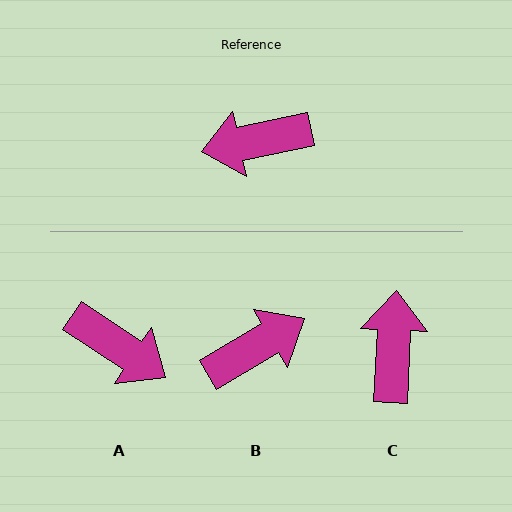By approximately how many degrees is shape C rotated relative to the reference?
Approximately 105 degrees clockwise.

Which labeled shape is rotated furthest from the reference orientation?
B, about 161 degrees away.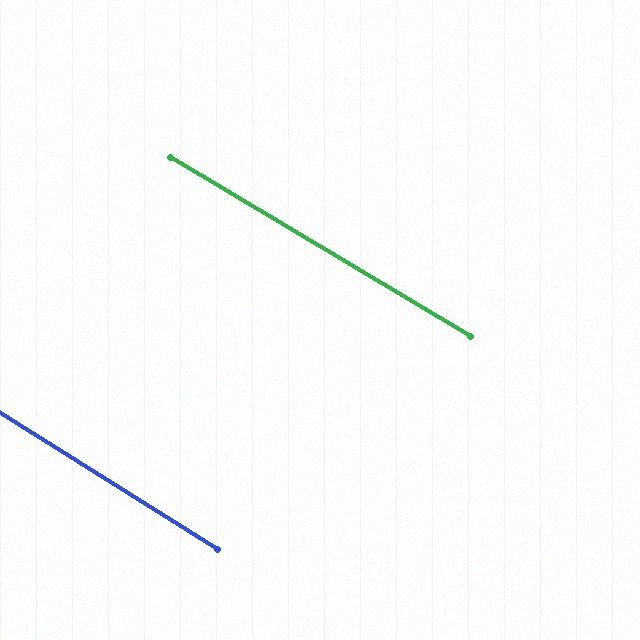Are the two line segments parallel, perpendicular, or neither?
Parallel — their directions differ by only 1.1°.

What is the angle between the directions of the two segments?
Approximately 1 degree.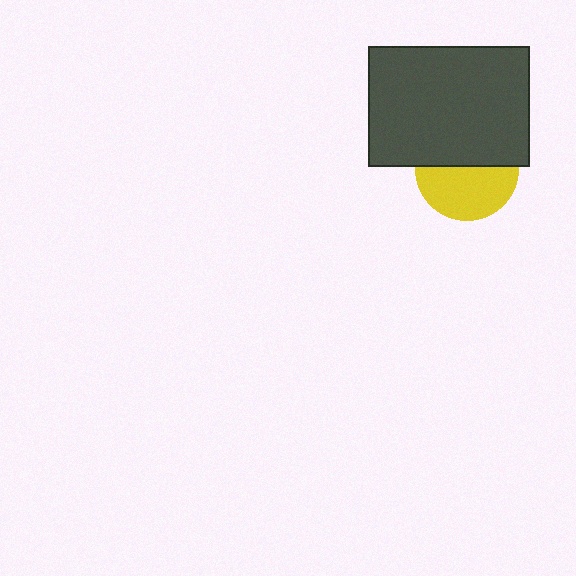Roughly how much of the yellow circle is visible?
About half of it is visible (roughly 52%).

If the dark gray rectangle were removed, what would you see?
You would see the complete yellow circle.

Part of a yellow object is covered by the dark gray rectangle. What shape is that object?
It is a circle.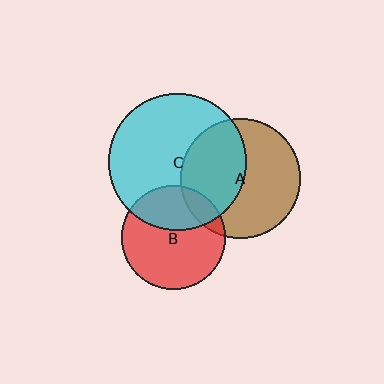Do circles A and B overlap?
Yes.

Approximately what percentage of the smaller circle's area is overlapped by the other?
Approximately 10%.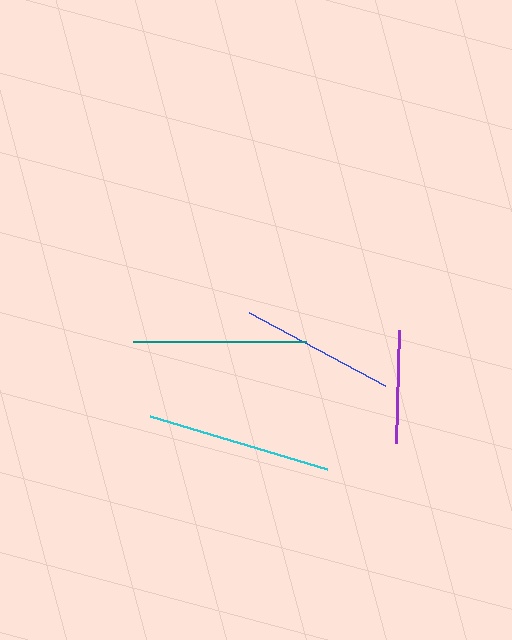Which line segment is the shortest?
The purple line is the shortest at approximately 113 pixels.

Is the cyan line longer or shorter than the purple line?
The cyan line is longer than the purple line.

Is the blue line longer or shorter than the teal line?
The teal line is longer than the blue line.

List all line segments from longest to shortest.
From longest to shortest: cyan, teal, blue, purple.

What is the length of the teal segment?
The teal segment is approximately 173 pixels long.